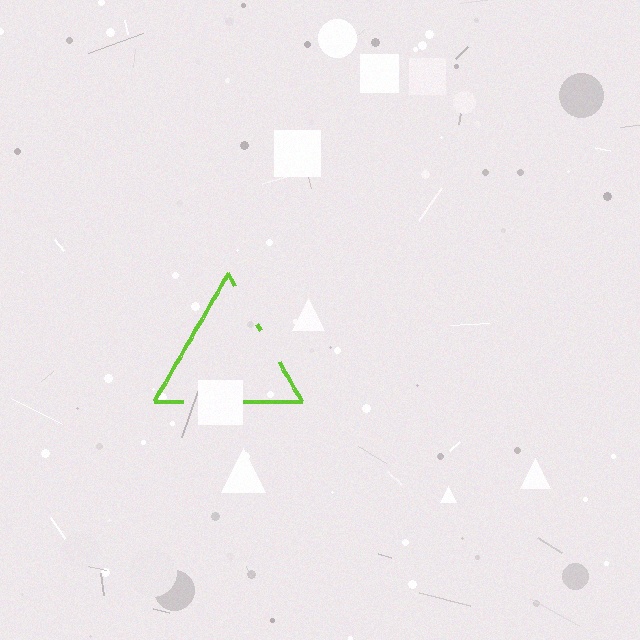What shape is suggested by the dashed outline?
The dashed outline suggests a triangle.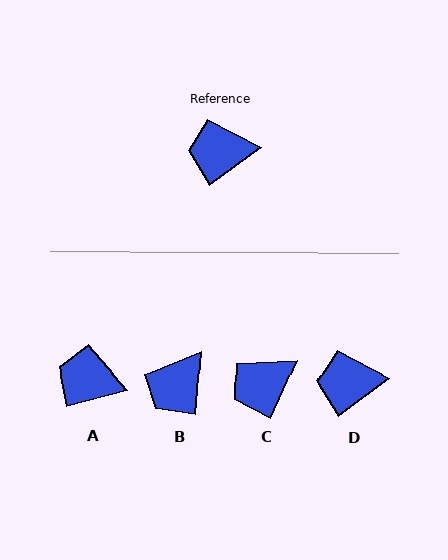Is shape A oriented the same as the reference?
No, it is off by about 21 degrees.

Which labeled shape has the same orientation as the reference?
D.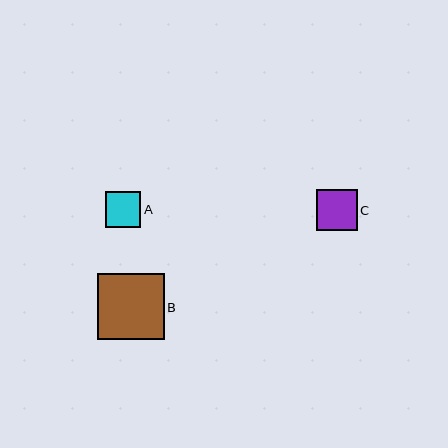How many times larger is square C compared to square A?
Square C is approximately 1.1 times the size of square A.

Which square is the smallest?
Square A is the smallest with a size of approximately 36 pixels.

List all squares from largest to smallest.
From largest to smallest: B, C, A.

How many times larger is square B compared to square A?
Square B is approximately 1.9 times the size of square A.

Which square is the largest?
Square B is the largest with a size of approximately 67 pixels.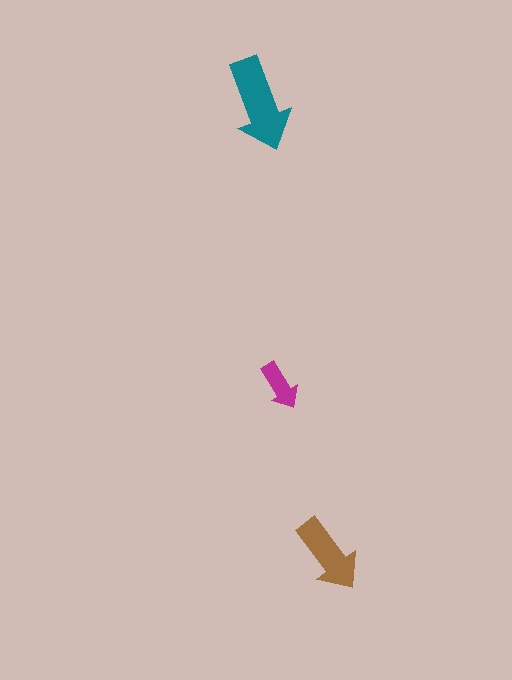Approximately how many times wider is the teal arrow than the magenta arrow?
About 2 times wider.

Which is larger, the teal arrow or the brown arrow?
The teal one.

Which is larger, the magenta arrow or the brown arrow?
The brown one.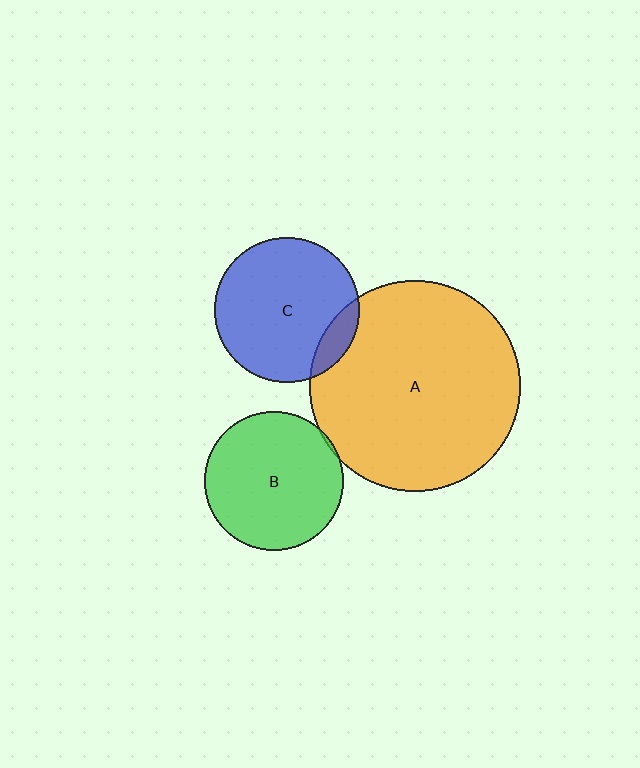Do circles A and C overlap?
Yes.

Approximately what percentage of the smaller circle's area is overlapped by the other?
Approximately 10%.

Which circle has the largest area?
Circle A (orange).